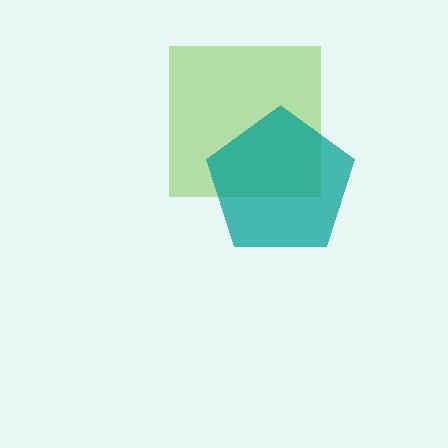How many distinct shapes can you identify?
There are 2 distinct shapes: a lime square, a teal pentagon.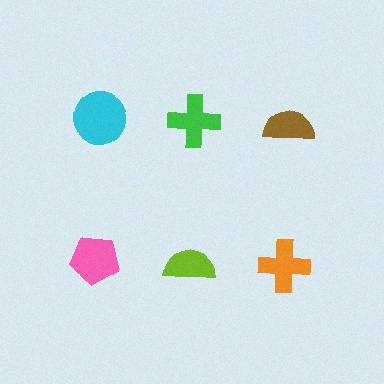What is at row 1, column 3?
A brown semicircle.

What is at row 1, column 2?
A green cross.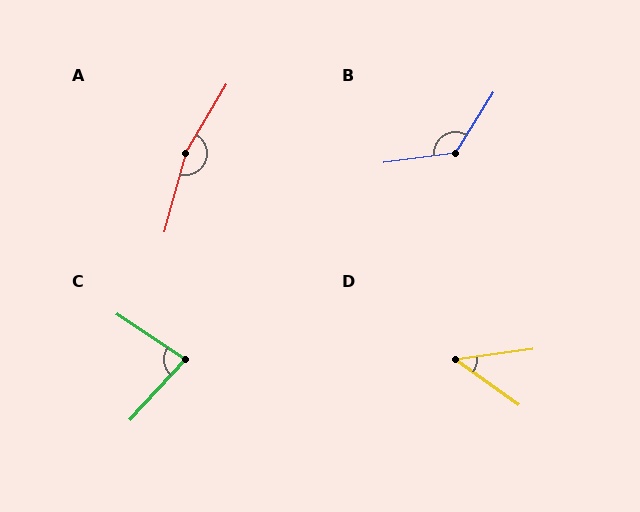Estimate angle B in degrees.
Approximately 129 degrees.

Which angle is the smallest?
D, at approximately 43 degrees.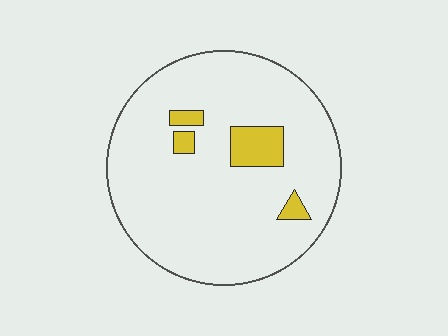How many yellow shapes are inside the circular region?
4.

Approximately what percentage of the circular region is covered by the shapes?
Approximately 10%.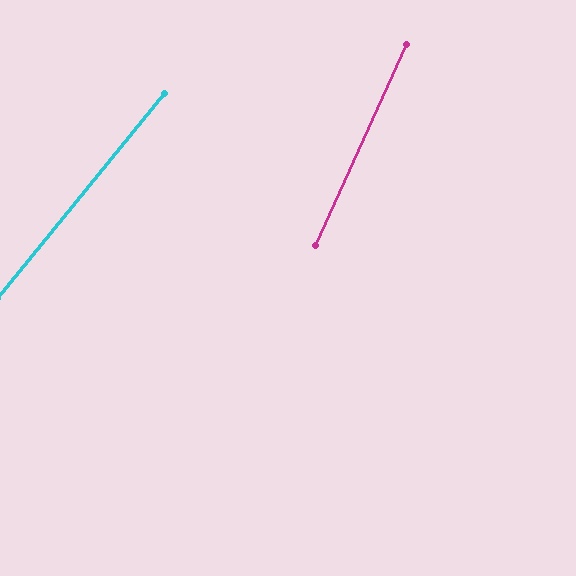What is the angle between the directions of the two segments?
Approximately 15 degrees.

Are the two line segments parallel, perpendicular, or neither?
Neither parallel nor perpendicular — they differ by about 15°.